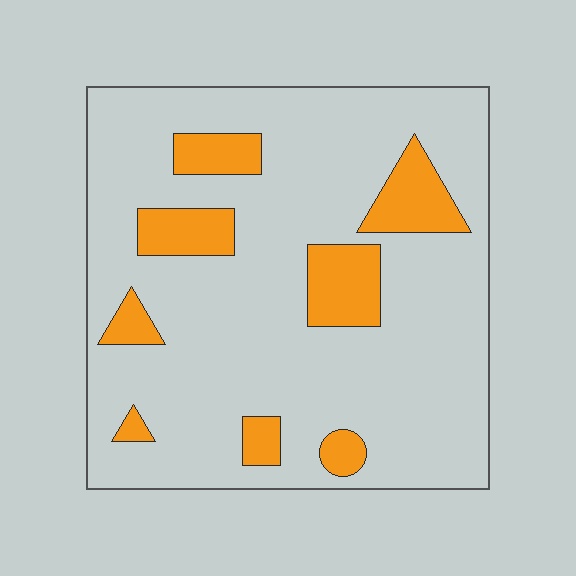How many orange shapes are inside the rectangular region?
8.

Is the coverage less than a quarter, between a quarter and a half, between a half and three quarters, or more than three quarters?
Less than a quarter.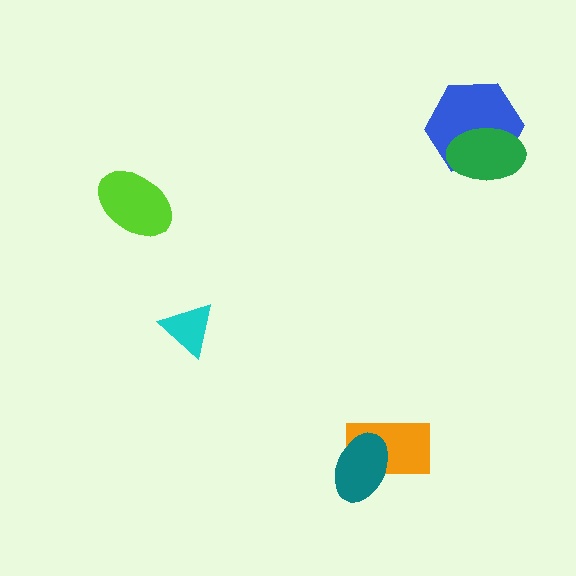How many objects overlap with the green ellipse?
1 object overlaps with the green ellipse.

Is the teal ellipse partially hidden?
No, no other shape covers it.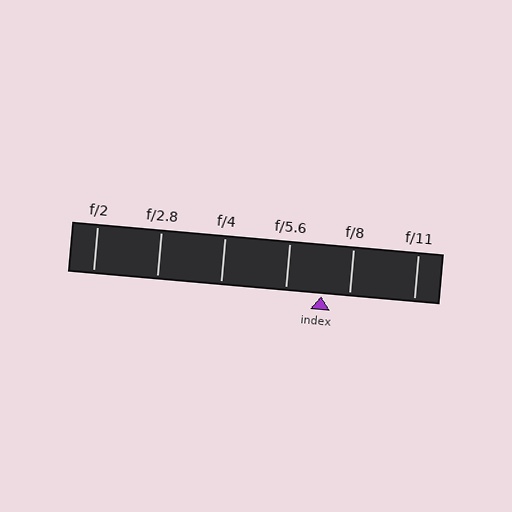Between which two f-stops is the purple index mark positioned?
The index mark is between f/5.6 and f/8.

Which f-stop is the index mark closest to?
The index mark is closest to f/8.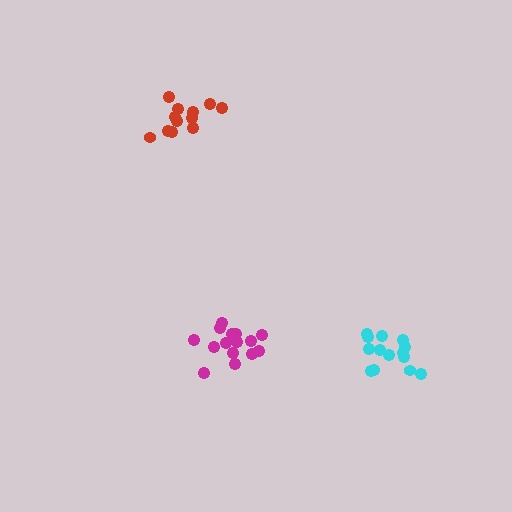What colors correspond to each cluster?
The clusters are colored: red, magenta, cyan.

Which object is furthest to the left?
The red cluster is leftmost.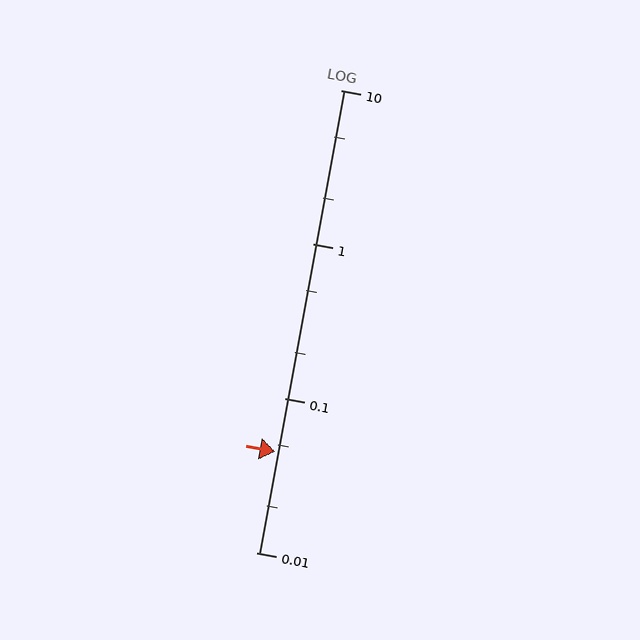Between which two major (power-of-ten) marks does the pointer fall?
The pointer is between 0.01 and 0.1.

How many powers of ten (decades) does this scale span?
The scale spans 3 decades, from 0.01 to 10.